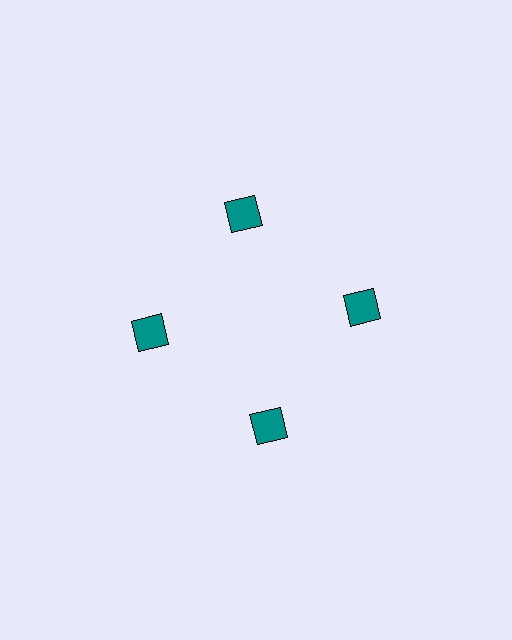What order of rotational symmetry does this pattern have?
This pattern has 4-fold rotational symmetry.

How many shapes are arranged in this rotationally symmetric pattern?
There are 4 shapes, arranged in 4 groups of 1.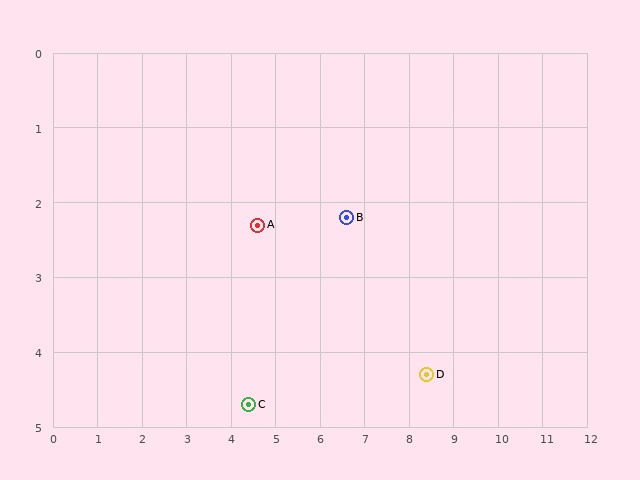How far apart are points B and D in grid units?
Points B and D are about 2.8 grid units apart.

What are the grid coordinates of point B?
Point B is at approximately (6.6, 2.2).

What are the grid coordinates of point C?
Point C is at approximately (4.4, 4.7).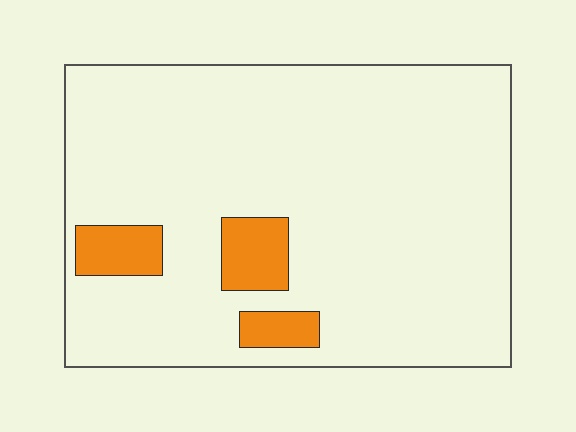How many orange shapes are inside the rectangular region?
3.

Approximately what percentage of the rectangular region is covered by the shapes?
Approximately 10%.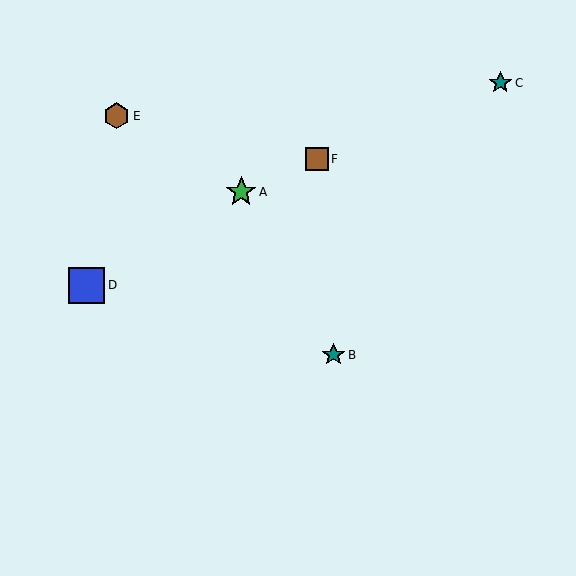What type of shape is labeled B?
Shape B is a teal star.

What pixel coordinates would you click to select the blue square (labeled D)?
Click at (87, 285) to select the blue square D.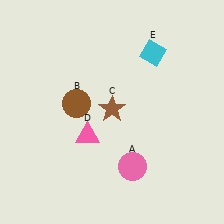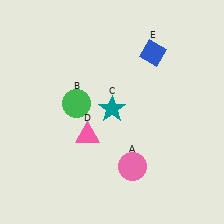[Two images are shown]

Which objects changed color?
B changed from brown to green. C changed from brown to teal. E changed from cyan to blue.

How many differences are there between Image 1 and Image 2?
There are 3 differences between the two images.